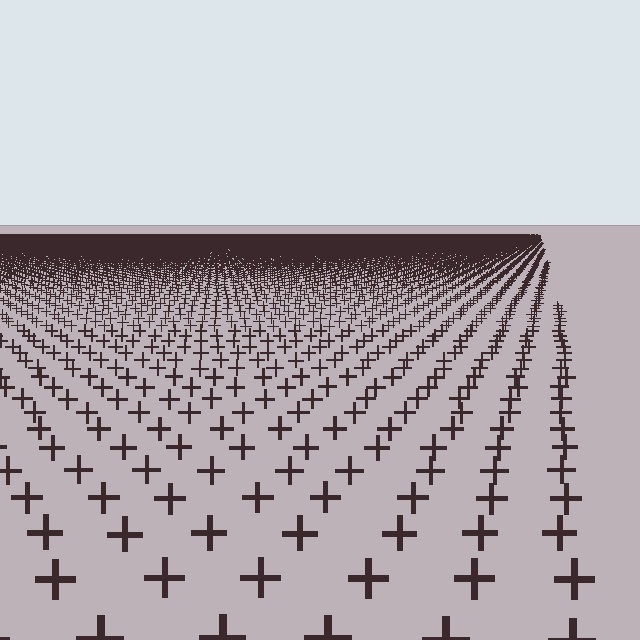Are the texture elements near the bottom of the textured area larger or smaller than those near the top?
Larger. Near the bottom, elements are closer to the viewer and appear at a bigger on-screen size.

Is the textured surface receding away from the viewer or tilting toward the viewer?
The surface is receding away from the viewer. Texture elements get smaller and denser toward the top.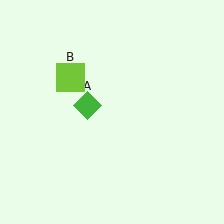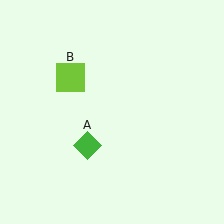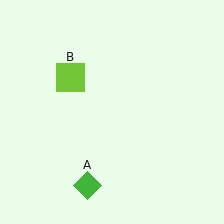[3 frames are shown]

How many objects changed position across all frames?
1 object changed position: green diamond (object A).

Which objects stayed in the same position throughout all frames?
Lime square (object B) remained stationary.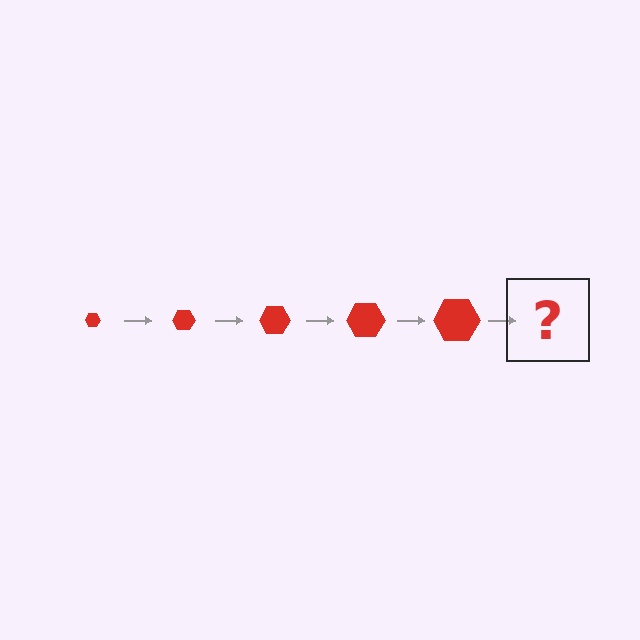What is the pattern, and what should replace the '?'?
The pattern is that the hexagon gets progressively larger each step. The '?' should be a red hexagon, larger than the previous one.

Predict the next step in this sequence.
The next step is a red hexagon, larger than the previous one.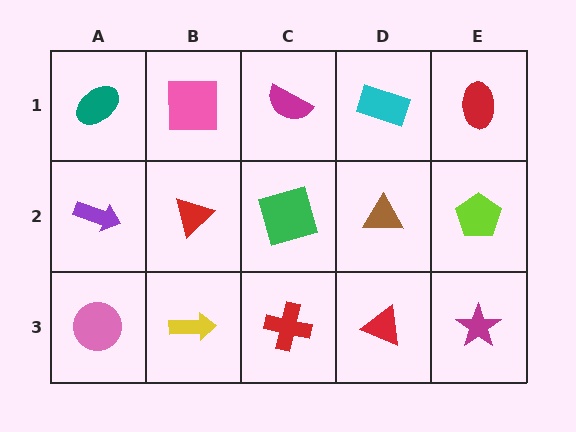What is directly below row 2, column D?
A red triangle.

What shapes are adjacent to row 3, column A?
A purple arrow (row 2, column A), a yellow arrow (row 3, column B).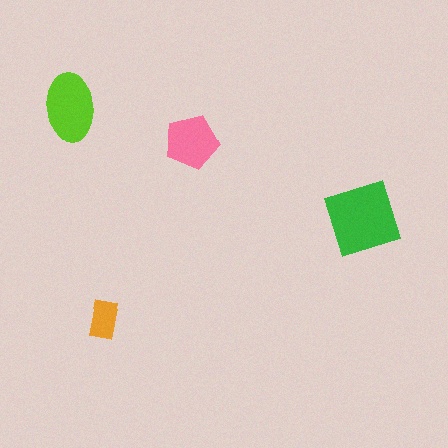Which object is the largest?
The green diamond.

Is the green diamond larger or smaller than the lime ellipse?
Larger.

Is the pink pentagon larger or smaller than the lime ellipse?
Smaller.